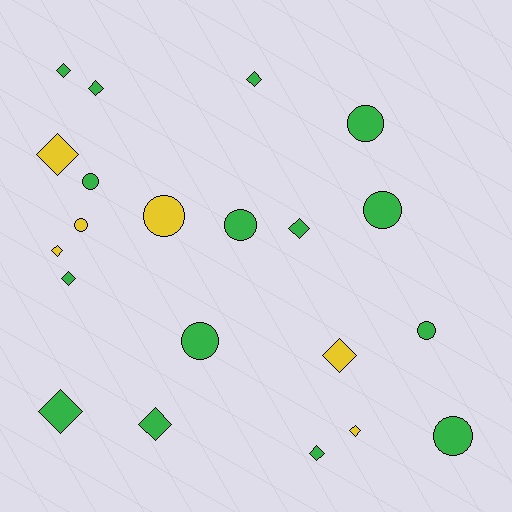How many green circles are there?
There are 7 green circles.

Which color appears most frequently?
Green, with 15 objects.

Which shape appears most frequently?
Diamond, with 12 objects.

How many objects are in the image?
There are 21 objects.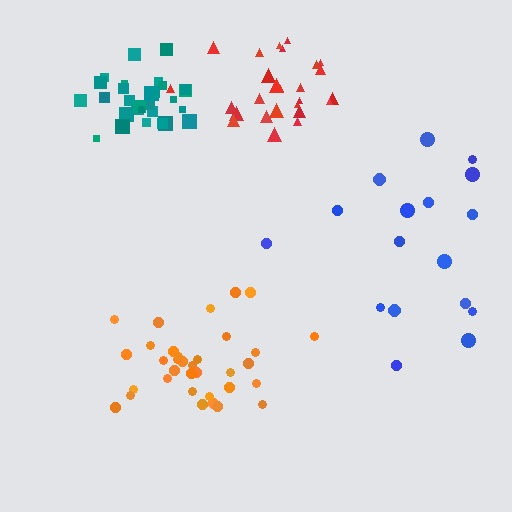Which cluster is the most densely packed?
Teal.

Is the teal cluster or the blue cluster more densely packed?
Teal.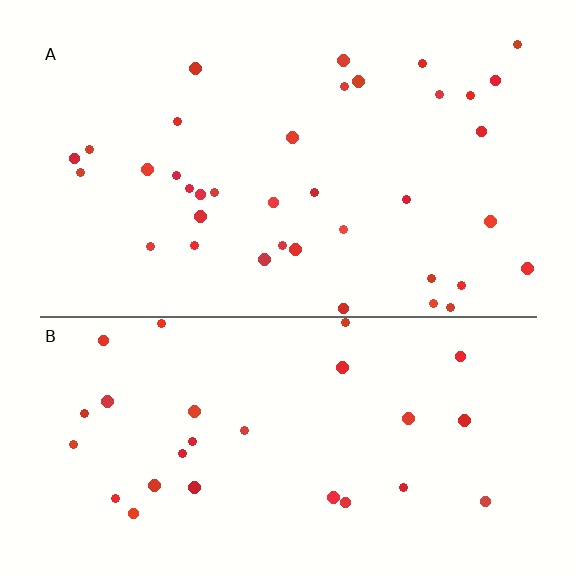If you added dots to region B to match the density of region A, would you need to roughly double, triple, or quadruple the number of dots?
Approximately double.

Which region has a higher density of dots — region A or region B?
A (the top).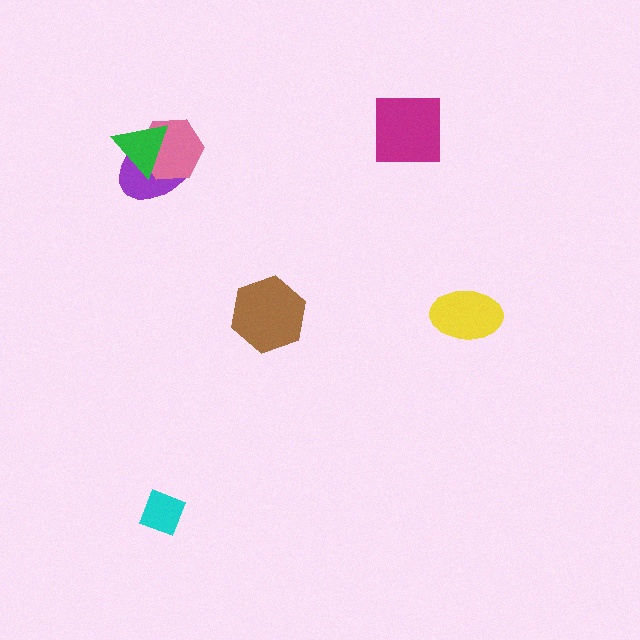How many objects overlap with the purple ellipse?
2 objects overlap with the purple ellipse.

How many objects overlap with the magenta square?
0 objects overlap with the magenta square.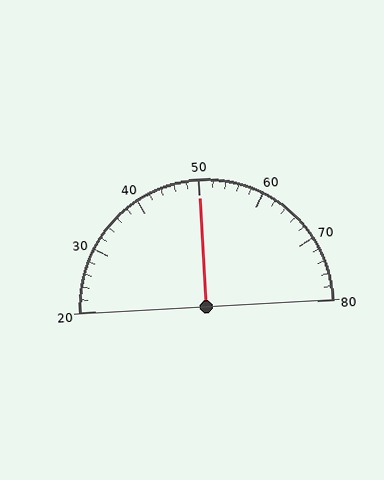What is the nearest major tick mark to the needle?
The nearest major tick mark is 50.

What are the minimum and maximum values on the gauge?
The gauge ranges from 20 to 80.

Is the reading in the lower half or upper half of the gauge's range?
The reading is in the upper half of the range (20 to 80).